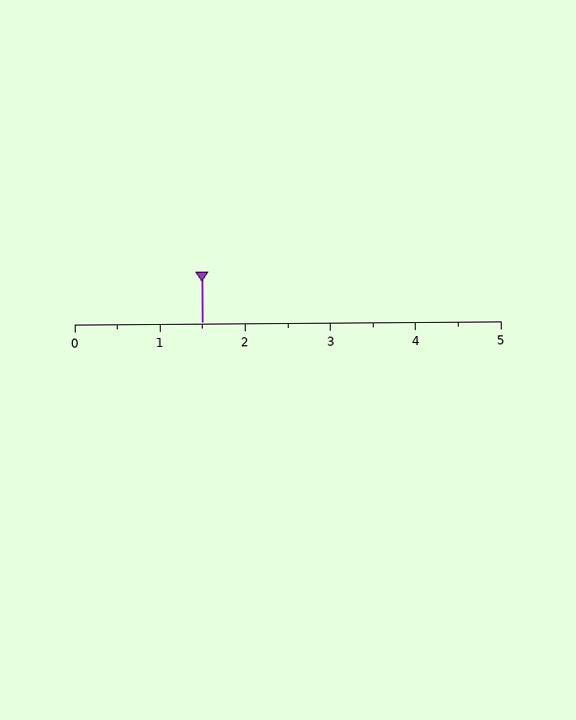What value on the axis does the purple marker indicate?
The marker indicates approximately 1.5.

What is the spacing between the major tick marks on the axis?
The major ticks are spaced 1 apart.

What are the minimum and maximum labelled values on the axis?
The axis runs from 0 to 5.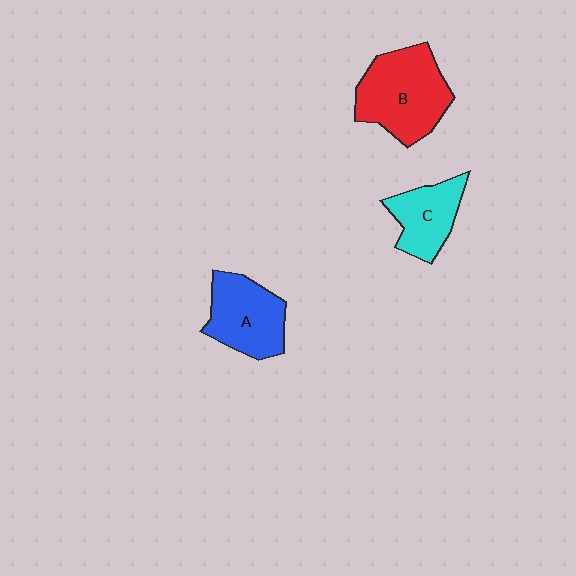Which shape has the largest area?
Shape B (red).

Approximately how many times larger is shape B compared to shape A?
Approximately 1.3 times.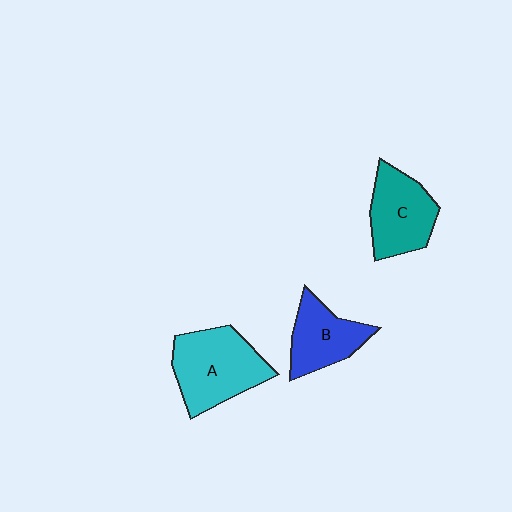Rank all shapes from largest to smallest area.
From largest to smallest: A (cyan), C (teal), B (blue).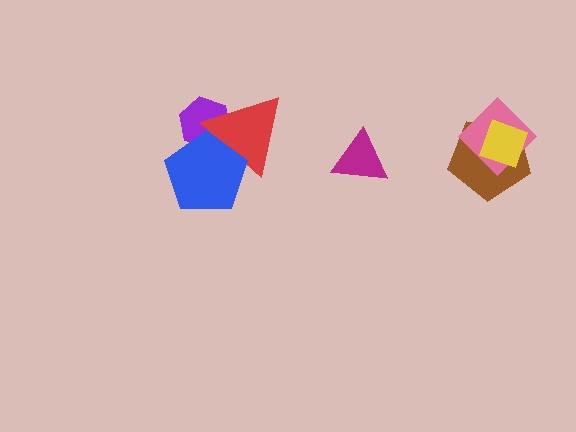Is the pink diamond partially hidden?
Yes, it is partially covered by another shape.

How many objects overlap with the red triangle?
2 objects overlap with the red triangle.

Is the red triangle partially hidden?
Yes, it is partially covered by another shape.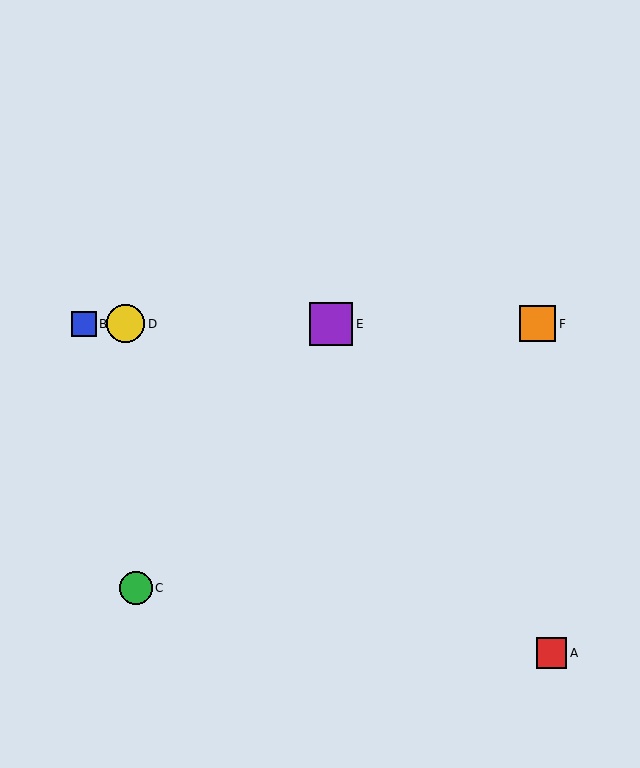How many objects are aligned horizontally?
4 objects (B, D, E, F) are aligned horizontally.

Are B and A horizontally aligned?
No, B is at y≈324 and A is at y≈653.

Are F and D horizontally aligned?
Yes, both are at y≈324.